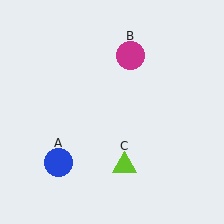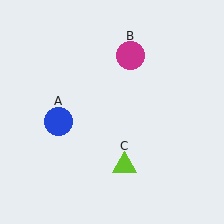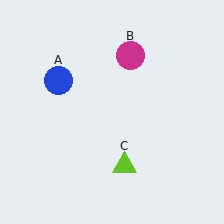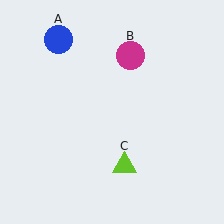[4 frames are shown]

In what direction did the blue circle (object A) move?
The blue circle (object A) moved up.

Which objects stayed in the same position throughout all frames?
Magenta circle (object B) and lime triangle (object C) remained stationary.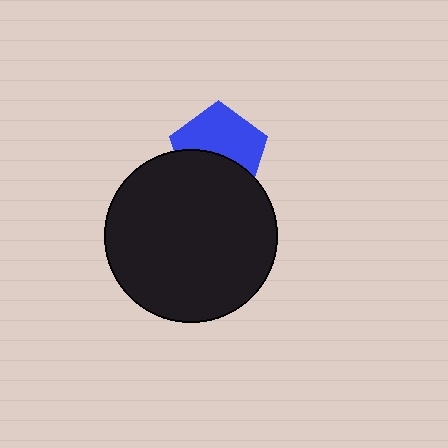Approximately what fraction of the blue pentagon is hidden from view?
Roughly 42% of the blue pentagon is hidden behind the black circle.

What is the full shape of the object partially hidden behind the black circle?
The partially hidden object is a blue pentagon.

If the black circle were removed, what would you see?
You would see the complete blue pentagon.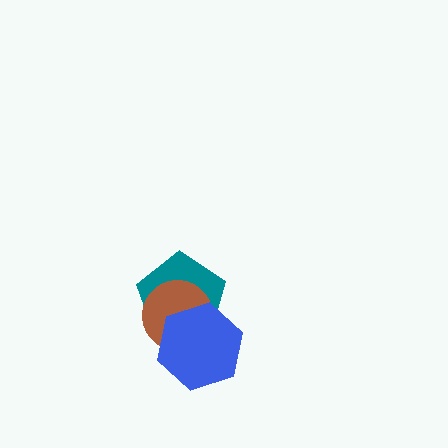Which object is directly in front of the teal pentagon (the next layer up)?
The brown circle is directly in front of the teal pentagon.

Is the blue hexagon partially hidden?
No, no other shape covers it.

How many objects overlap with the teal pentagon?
2 objects overlap with the teal pentagon.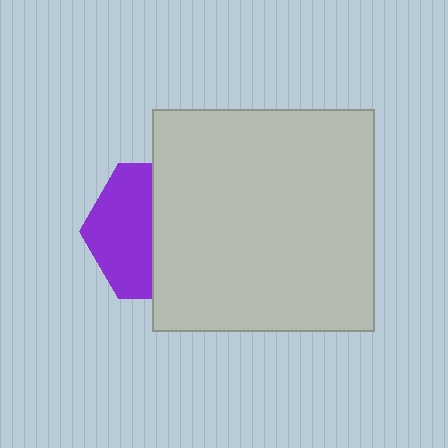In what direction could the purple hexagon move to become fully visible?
The purple hexagon could move left. That would shift it out from behind the light gray square entirely.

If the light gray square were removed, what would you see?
You would see the complete purple hexagon.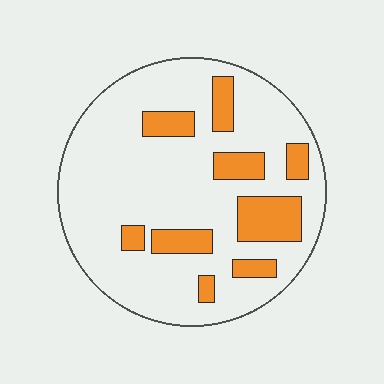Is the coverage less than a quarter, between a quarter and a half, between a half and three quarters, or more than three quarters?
Less than a quarter.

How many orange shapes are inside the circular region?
9.